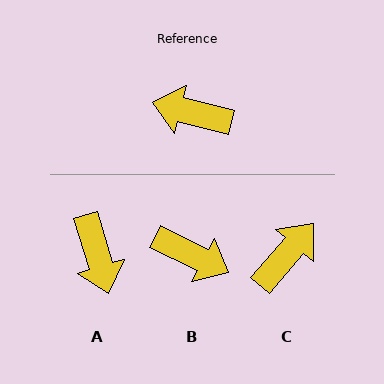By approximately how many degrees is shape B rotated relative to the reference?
Approximately 168 degrees counter-clockwise.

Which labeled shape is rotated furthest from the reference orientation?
B, about 168 degrees away.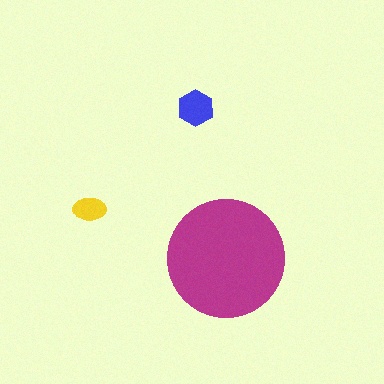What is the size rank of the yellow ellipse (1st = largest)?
3rd.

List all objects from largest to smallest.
The magenta circle, the blue hexagon, the yellow ellipse.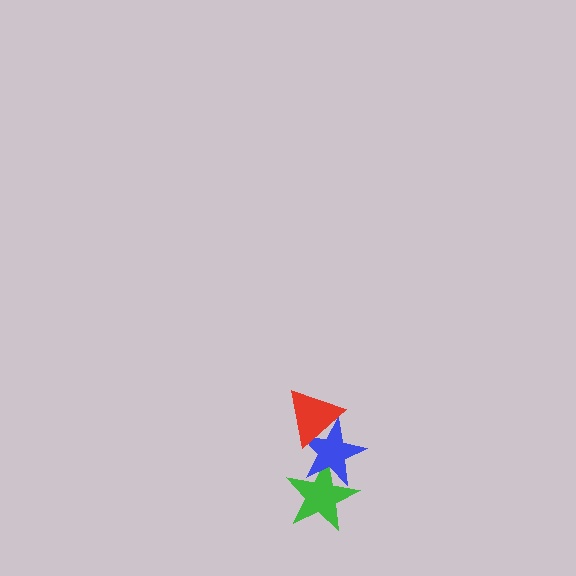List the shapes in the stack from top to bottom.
From top to bottom: the red triangle, the blue star, the green star.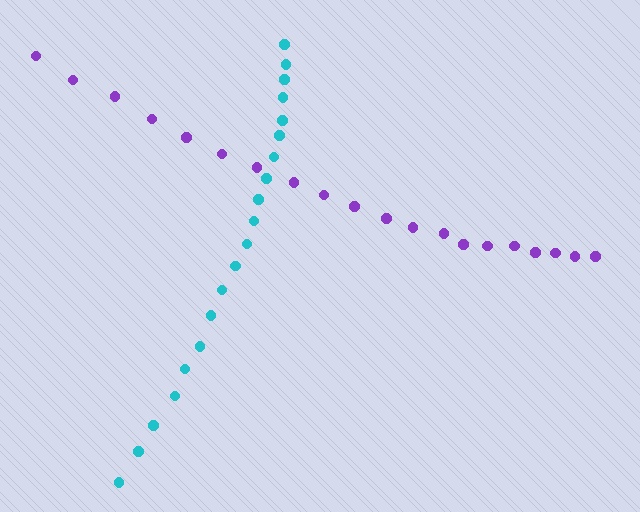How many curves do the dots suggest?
There are 2 distinct paths.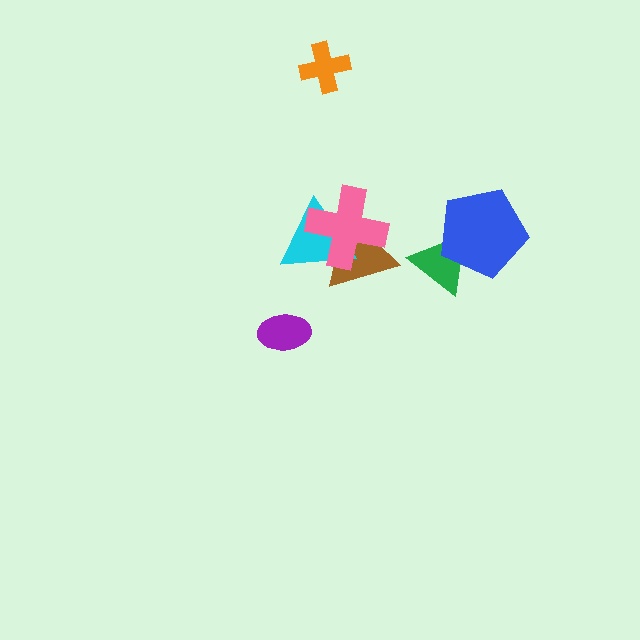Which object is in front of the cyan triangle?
The pink cross is in front of the cyan triangle.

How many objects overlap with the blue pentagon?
1 object overlaps with the blue pentagon.